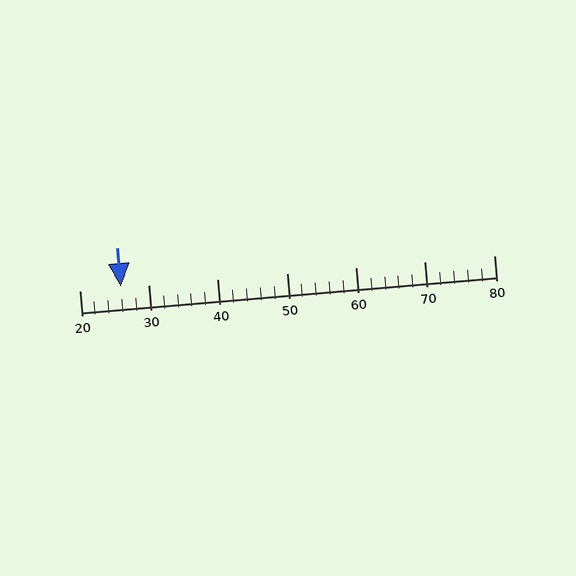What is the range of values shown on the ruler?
The ruler shows values from 20 to 80.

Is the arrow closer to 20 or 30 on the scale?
The arrow is closer to 30.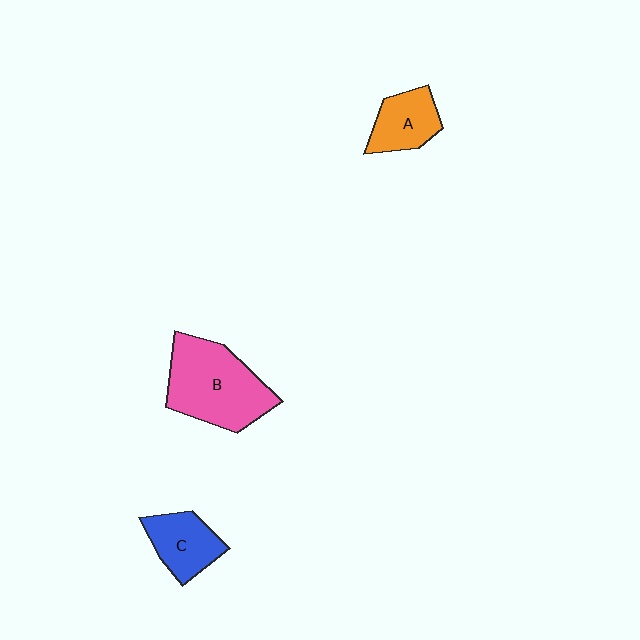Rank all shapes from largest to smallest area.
From largest to smallest: B (pink), C (blue), A (orange).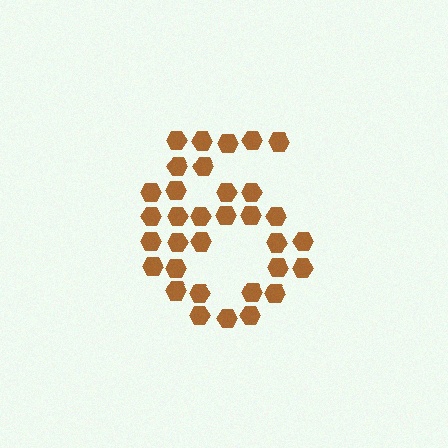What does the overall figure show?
The overall figure shows the digit 6.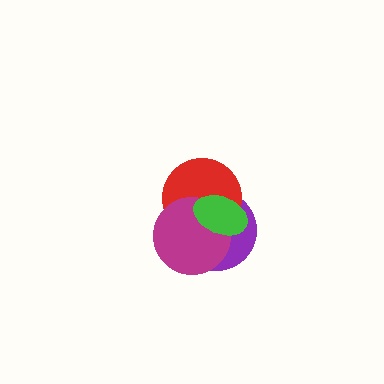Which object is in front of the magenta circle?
The green ellipse is in front of the magenta circle.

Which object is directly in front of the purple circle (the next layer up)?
The red circle is directly in front of the purple circle.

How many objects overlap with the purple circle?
3 objects overlap with the purple circle.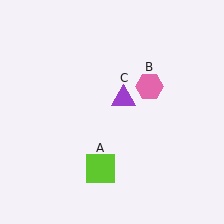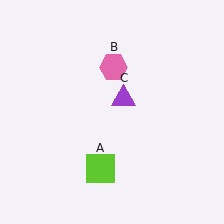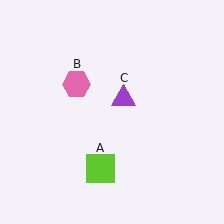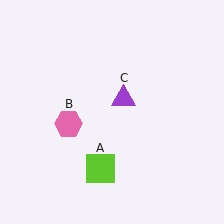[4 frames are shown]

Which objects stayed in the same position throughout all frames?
Lime square (object A) and purple triangle (object C) remained stationary.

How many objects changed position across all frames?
1 object changed position: pink hexagon (object B).